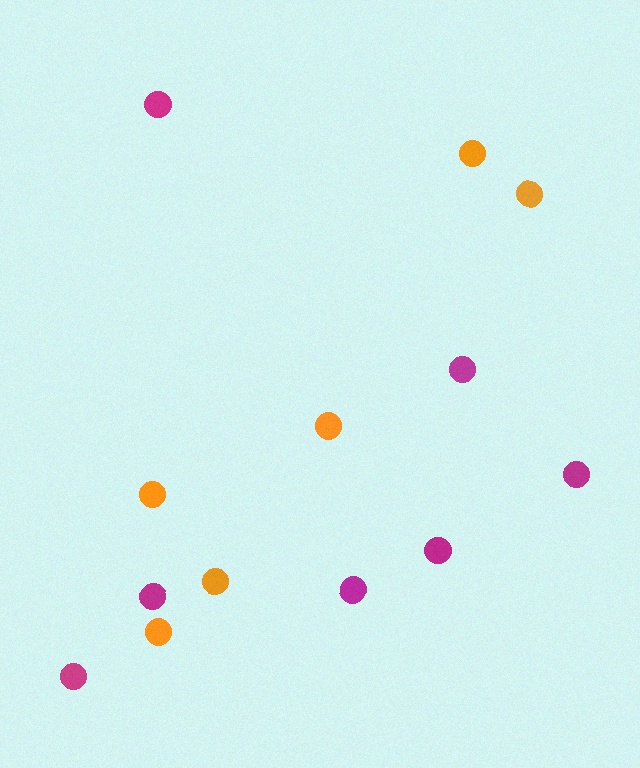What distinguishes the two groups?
There are 2 groups: one group of magenta circles (7) and one group of orange circles (6).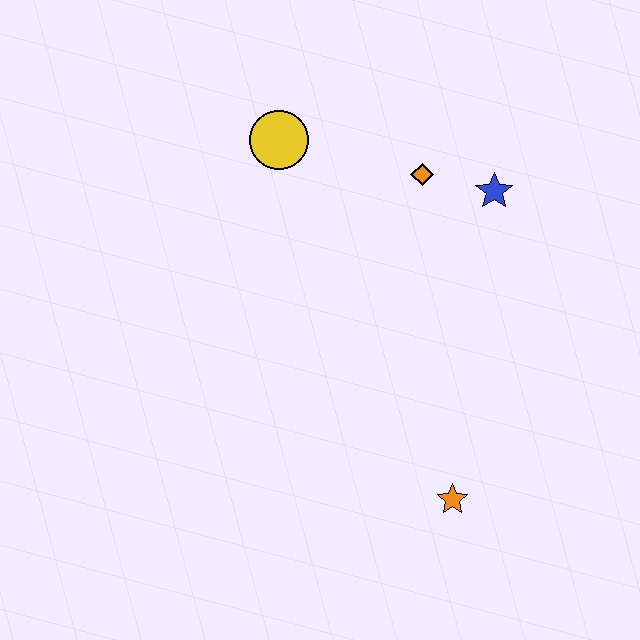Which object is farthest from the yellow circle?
The orange star is farthest from the yellow circle.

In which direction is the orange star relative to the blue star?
The orange star is below the blue star.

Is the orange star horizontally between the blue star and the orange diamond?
Yes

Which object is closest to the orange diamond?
The blue star is closest to the orange diamond.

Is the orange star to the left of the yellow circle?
No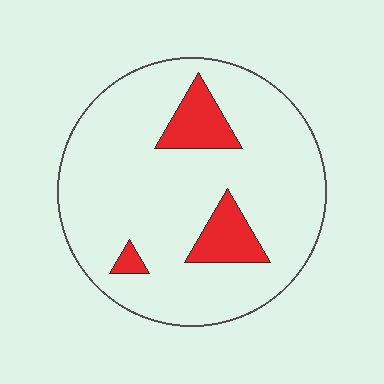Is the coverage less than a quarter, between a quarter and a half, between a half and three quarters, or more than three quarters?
Less than a quarter.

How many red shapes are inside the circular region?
3.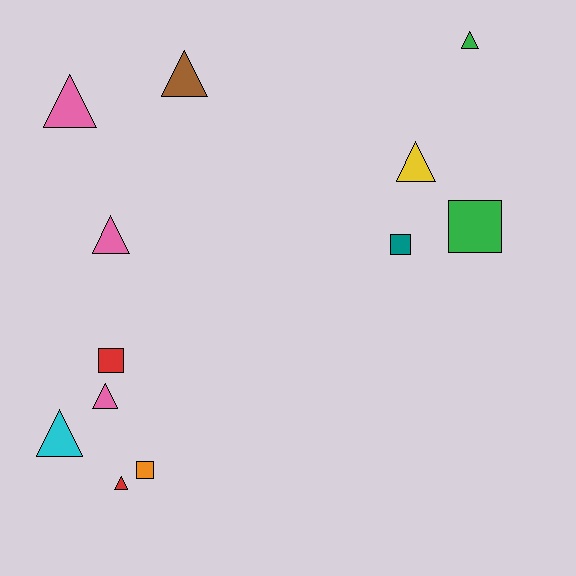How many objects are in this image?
There are 12 objects.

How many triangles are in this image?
There are 8 triangles.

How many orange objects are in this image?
There is 1 orange object.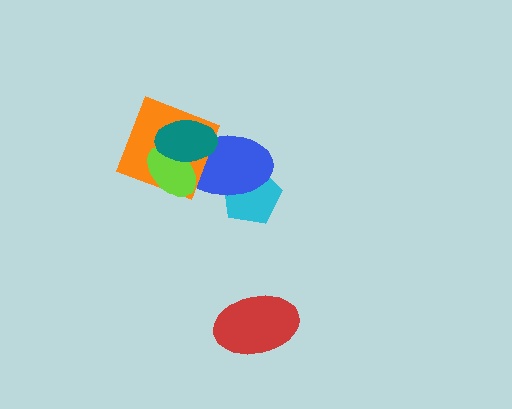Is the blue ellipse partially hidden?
Yes, it is partially covered by another shape.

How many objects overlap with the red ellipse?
0 objects overlap with the red ellipse.